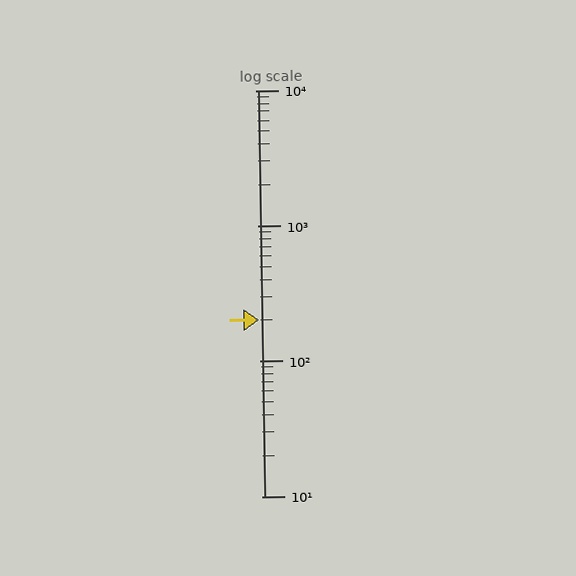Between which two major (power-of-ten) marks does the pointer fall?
The pointer is between 100 and 1000.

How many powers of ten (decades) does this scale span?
The scale spans 3 decades, from 10 to 10000.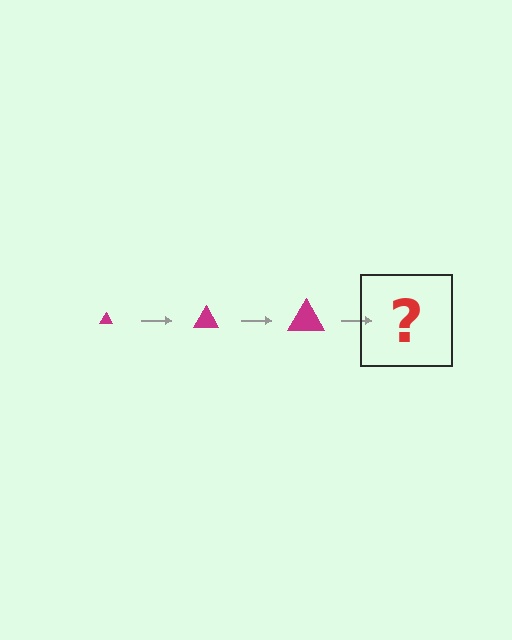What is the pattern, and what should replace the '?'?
The pattern is that the triangle gets progressively larger each step. The '?' should be a magenta triangle, larger than the previous one.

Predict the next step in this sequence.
The next step is a magenta triangle, larger than the previous one.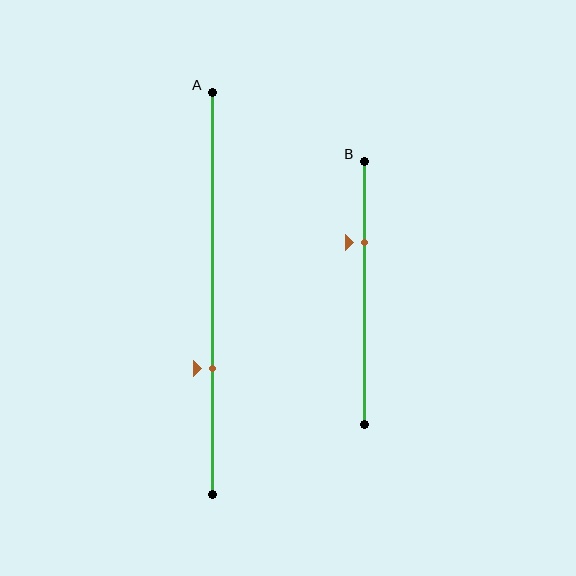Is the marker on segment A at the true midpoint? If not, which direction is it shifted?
No, the marker on segment A is shifted downward by about 19% of the segment length.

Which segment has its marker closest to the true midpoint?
Segment A has its marker closest to the true midpoint.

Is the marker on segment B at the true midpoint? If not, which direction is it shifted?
No, the marker on segment B is shifted upward by about 19% of the segment length.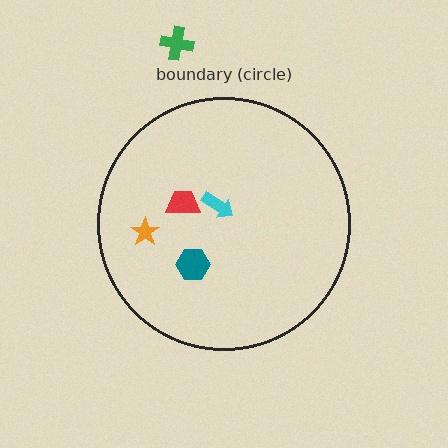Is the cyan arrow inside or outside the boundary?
Inside.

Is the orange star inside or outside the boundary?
Inside.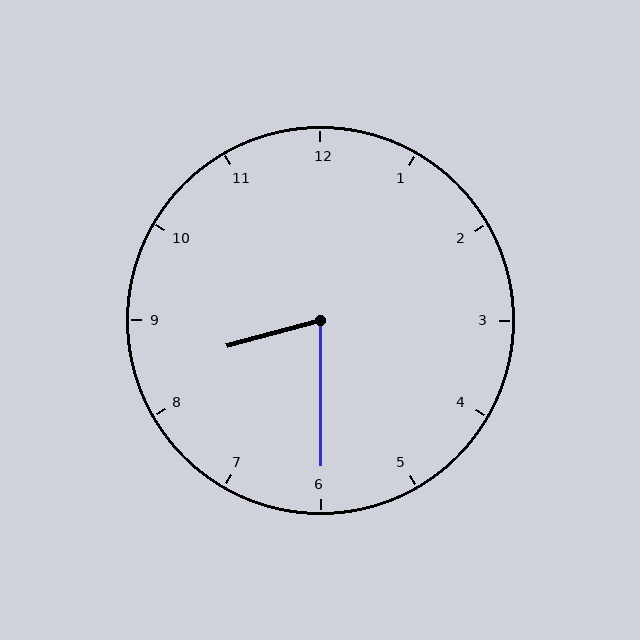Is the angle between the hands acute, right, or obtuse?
It is acute.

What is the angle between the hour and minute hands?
Approximately 75 degrees.